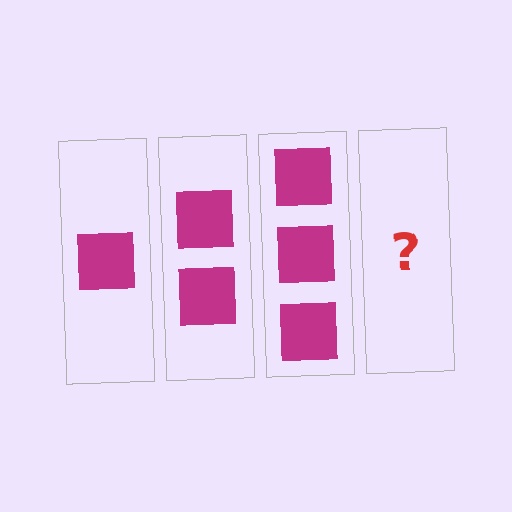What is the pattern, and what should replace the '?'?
The pattern is that each step adds one more square. The '?' should be 4 squares.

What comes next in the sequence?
The next element should be 4 squares.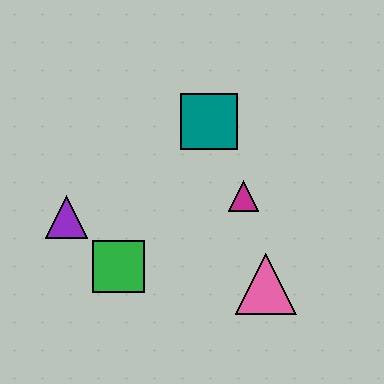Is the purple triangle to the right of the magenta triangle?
No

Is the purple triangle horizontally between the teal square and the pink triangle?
No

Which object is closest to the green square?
The purple triangle is closest to the green square.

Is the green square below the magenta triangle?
Yes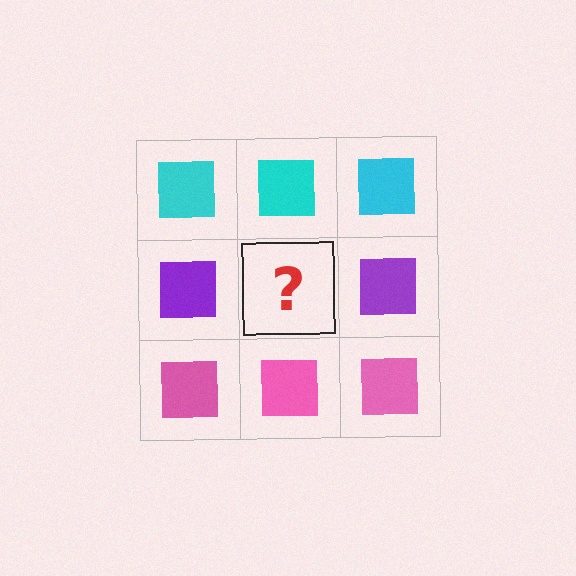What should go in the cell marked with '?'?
The missing cell should contain a purple square.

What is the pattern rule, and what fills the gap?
The rule is that each row has a consistent color. The gap should be filled with a purple square.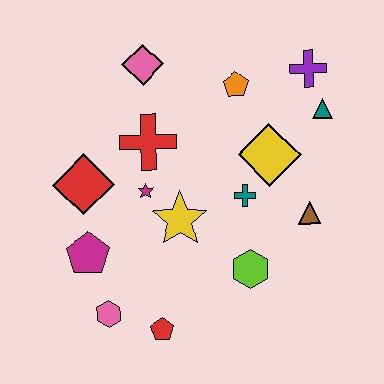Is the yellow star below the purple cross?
Yes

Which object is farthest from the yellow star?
The purple cross is farthest from the yellow star.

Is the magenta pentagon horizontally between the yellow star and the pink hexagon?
No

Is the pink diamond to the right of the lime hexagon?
No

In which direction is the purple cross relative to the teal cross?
The purple cross is above the teal cross.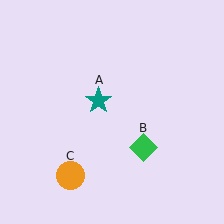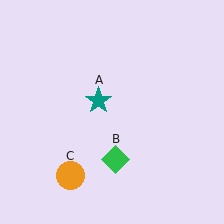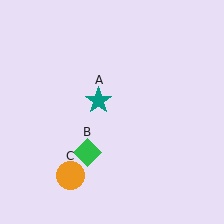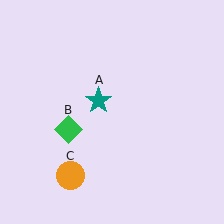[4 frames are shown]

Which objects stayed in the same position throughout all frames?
Teal star (object A) and orange circle (object C) remained stationary.